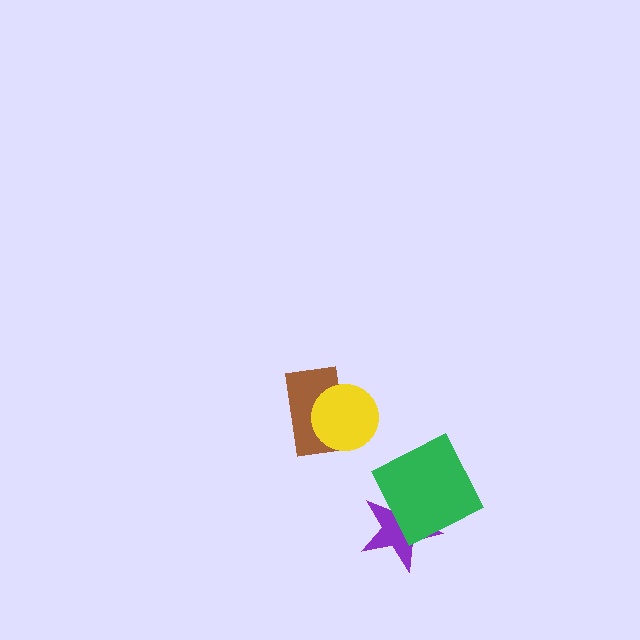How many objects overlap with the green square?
1 object overlaps with the green square.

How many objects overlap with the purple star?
1 object overlaps with the purple star.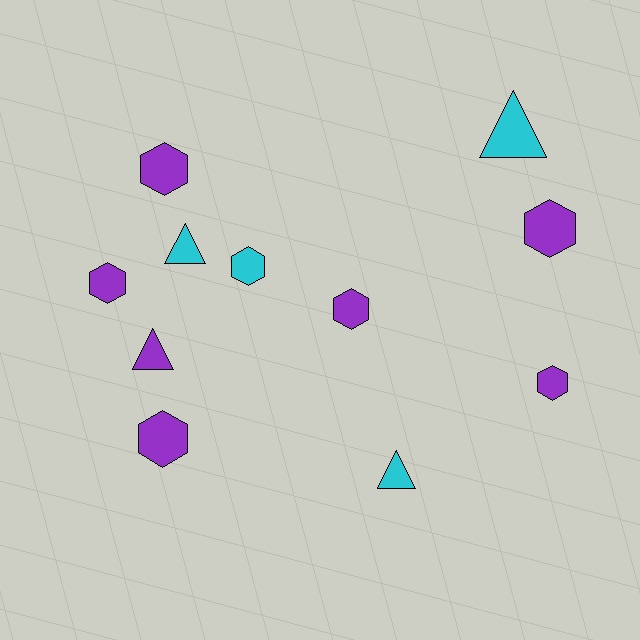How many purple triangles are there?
There is 1 purple triangle.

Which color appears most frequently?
Purple, with 7 objects.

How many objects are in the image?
There are 11 objects.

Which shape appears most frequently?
Hexagon, with 7 objects.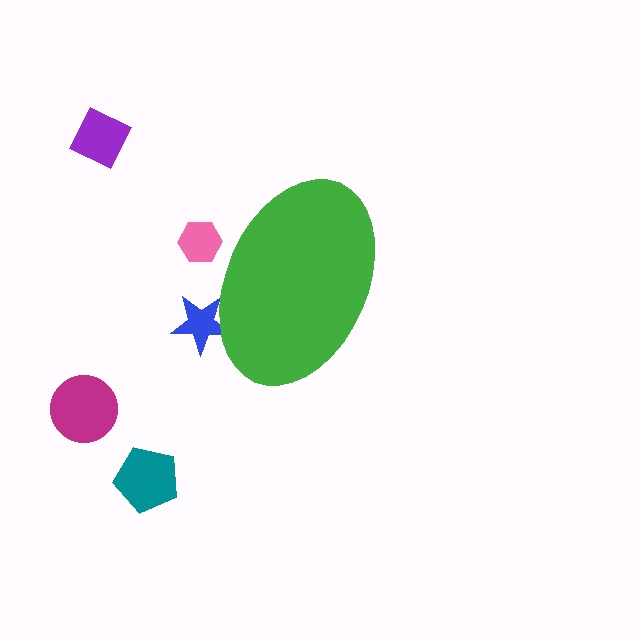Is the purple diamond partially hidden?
No, the purple diamond is fully visible.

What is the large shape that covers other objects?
A green ellipse.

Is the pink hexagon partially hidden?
Yes, the pink hexagon is partially hidden behind the green ellipse.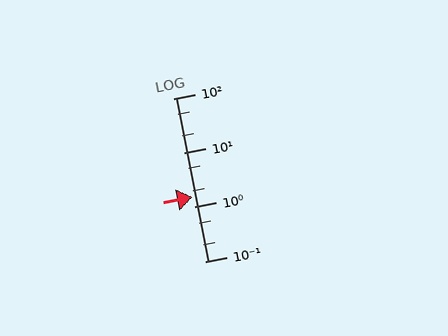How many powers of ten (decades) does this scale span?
The scale spans 3 decades, from 0.1 to 100.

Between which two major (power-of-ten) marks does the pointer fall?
The pointer is between 1 and 10.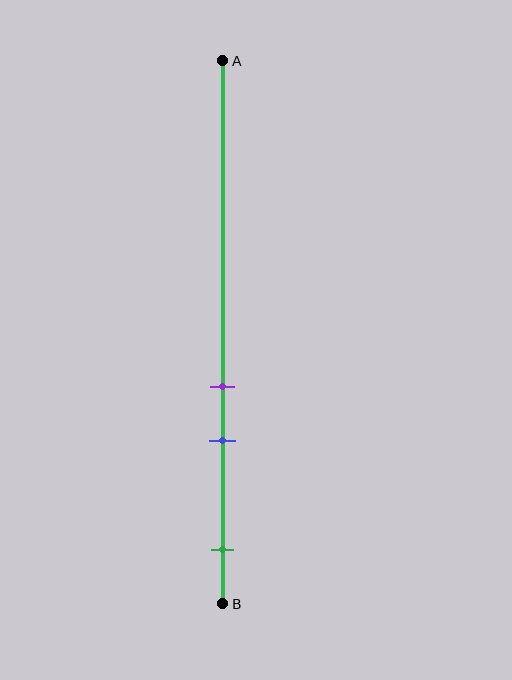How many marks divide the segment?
There are 3 marks dividing the segment.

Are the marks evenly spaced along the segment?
No, the marks are not evenly spaced.